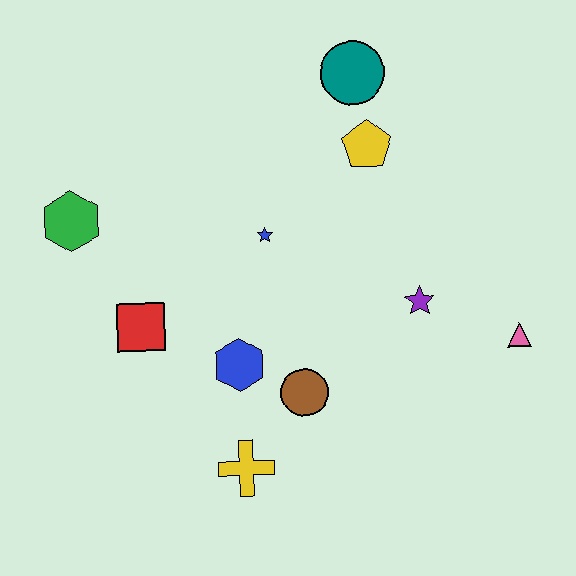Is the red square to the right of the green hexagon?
Yes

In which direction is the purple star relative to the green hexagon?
The purple star is to the right of the green hexagon.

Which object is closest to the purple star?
The pink triangle is closest to the purple star.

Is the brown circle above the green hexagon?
No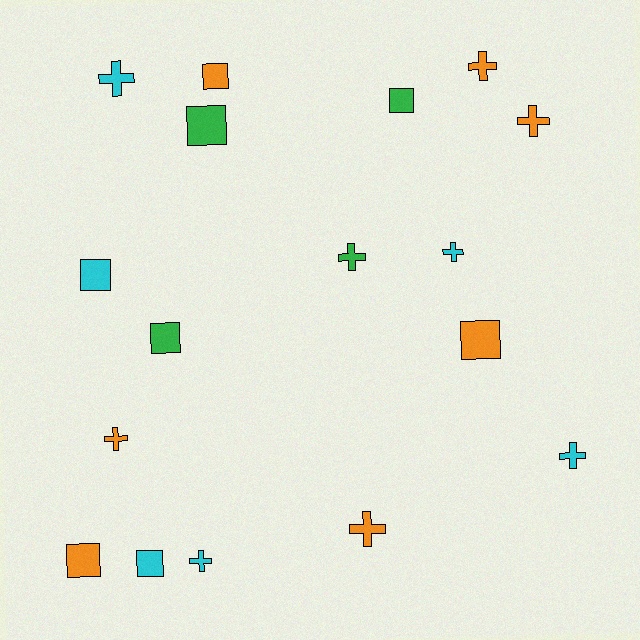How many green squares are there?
There are 3 green squares.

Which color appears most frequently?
Orange, with 7 objects.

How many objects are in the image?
There are 17 objects.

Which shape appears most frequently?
Cross, with 9 objects.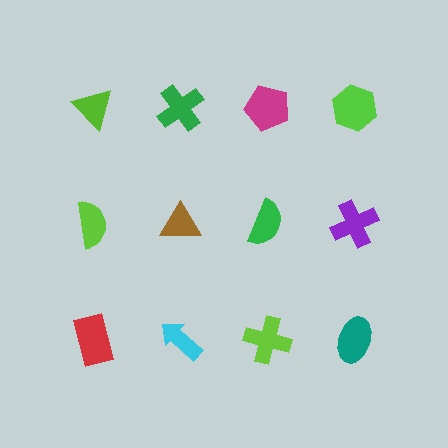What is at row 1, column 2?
A green cross.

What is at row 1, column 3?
A magenta pentagon.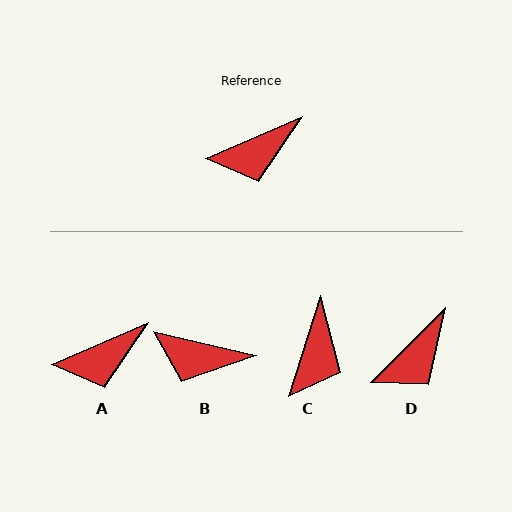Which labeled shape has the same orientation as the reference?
A.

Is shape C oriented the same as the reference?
No, it is off by about 48 degrees.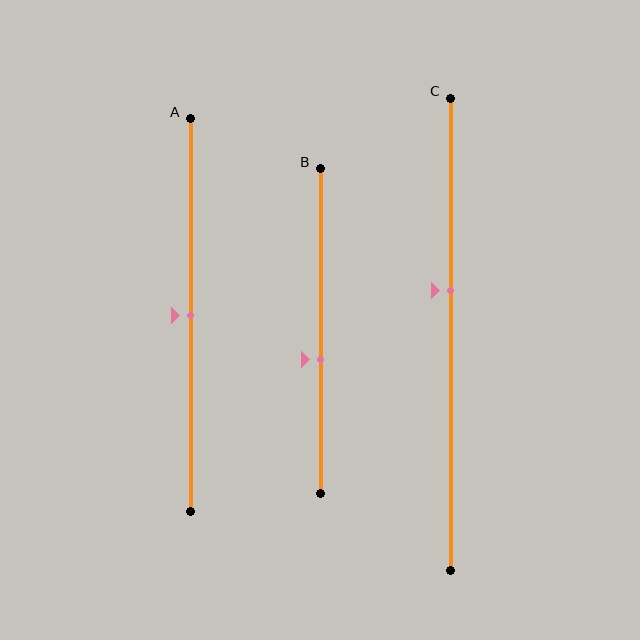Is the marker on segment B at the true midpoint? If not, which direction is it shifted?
No, the marker on segment B is shifted downward by about 9% of the segment length.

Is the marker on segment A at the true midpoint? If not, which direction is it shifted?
Yes, the marker on segment A is at the true midpoint.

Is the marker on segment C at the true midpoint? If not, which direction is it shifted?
No, the marker on segment C is shifted upward by about 9% of the segment length.